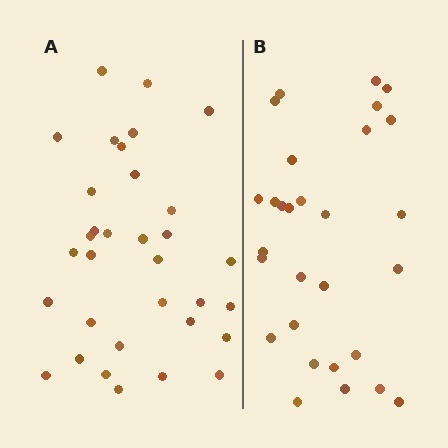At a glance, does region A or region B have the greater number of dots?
Region A (the left region) has more dots.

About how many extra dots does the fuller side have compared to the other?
Region A has about 4 more dots than region B.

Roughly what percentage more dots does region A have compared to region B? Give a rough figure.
About 15% more.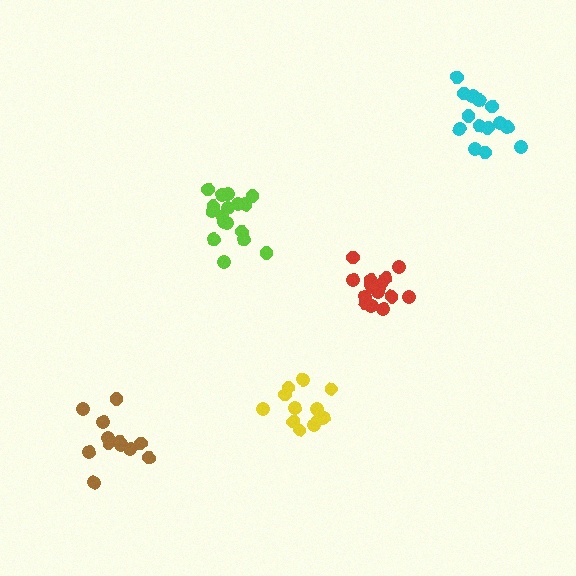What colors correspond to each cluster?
The clusters are colored: brown, red, lime, yellow, cyan.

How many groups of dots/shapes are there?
There are 5 groups.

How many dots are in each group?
Group 1: 12 dots, Group 2: 17 dots, Group 3: 17 dots, Group 4: 12 dots, Group 5: 14 dots (72 total).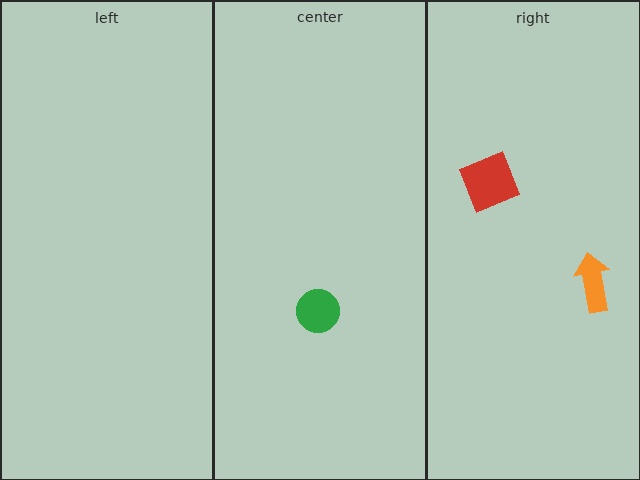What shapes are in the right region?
The red square, the orange arrow.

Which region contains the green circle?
The center region.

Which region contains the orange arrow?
The right region.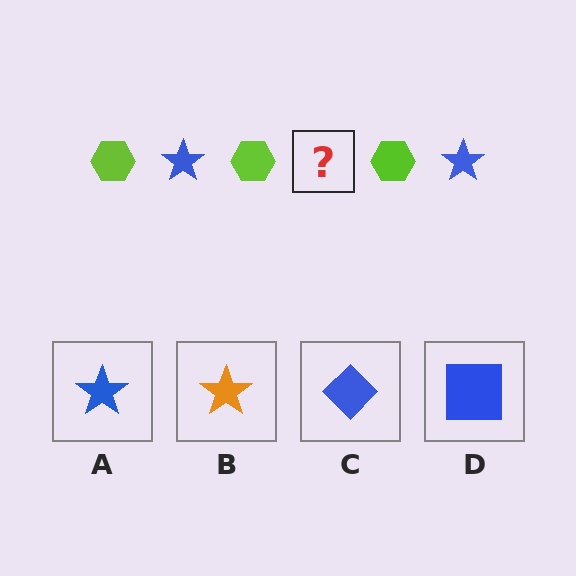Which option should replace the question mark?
Option A.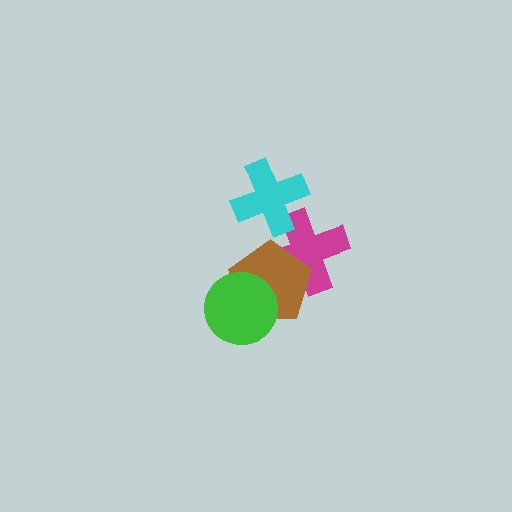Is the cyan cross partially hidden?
No, no other shape covers it.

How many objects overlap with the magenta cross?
2 objects overlap with the magenta cross.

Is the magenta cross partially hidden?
Yes, it is partially covered by another shape.